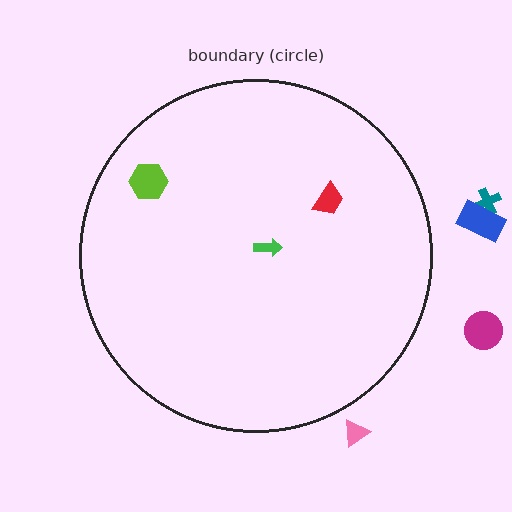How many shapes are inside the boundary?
3 inside, 4 outside.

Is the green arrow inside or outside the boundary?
Inside.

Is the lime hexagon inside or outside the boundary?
Inside.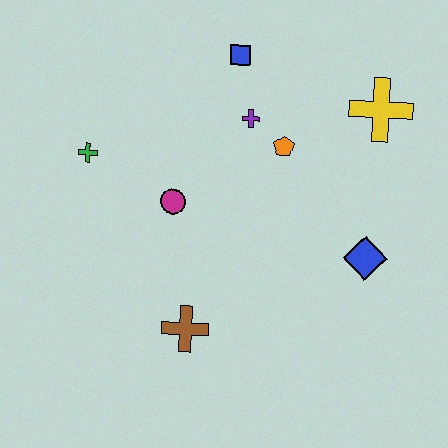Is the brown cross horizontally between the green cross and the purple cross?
Yes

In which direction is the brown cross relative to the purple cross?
The brown cross is below the purple cross.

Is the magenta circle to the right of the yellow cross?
No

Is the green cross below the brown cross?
No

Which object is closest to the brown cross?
The magenta circle is closest to the brown cross.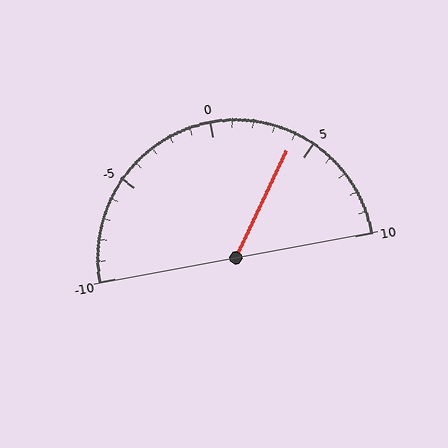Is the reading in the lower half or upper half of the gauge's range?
The reading is in the upper half of the range (-10 to 10).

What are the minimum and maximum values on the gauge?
The gauge ranges from -10 to 10.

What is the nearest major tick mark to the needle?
The nearest major tick mark is 5.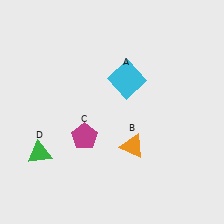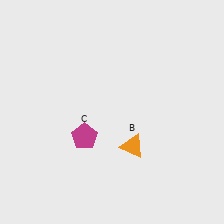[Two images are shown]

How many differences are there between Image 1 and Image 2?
There are 2 differences between the two images.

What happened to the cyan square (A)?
The cyan square (A) was removed in Image 2. It was in the top-right area of Image 1.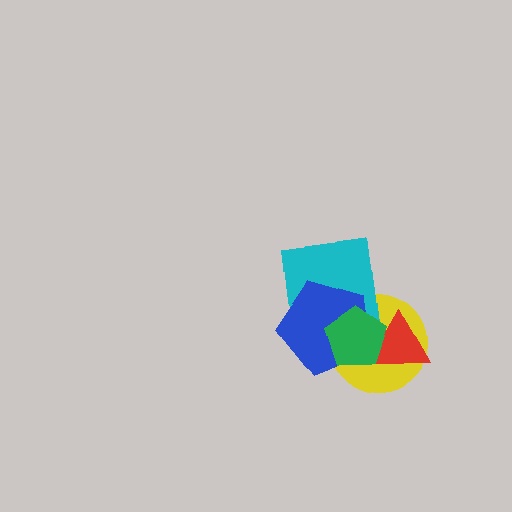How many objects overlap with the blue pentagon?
4 objects overlap with the blue pentagon.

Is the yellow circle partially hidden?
Yes, it is partially covered by another shape.